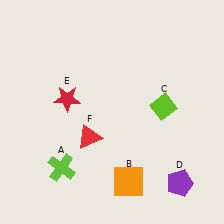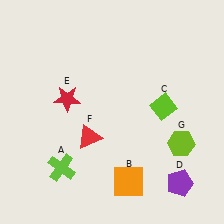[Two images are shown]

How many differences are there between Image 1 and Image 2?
There is 1 difference between the two images.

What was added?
A lime hexagon (G) was added in Image 2.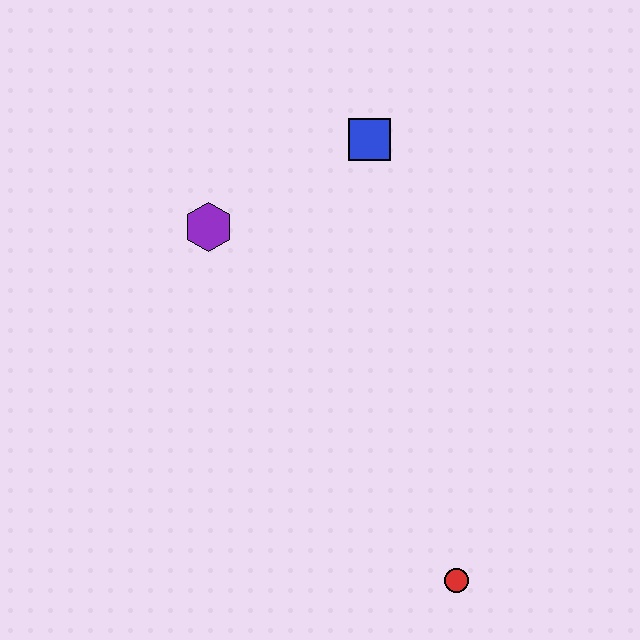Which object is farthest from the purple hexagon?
The red circle is farthest from the purple hexagon.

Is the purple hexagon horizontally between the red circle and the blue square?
No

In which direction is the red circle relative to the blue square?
The red circle is below the blue square.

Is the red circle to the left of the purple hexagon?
No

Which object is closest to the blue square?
The purple hexagon is closest to the blue square.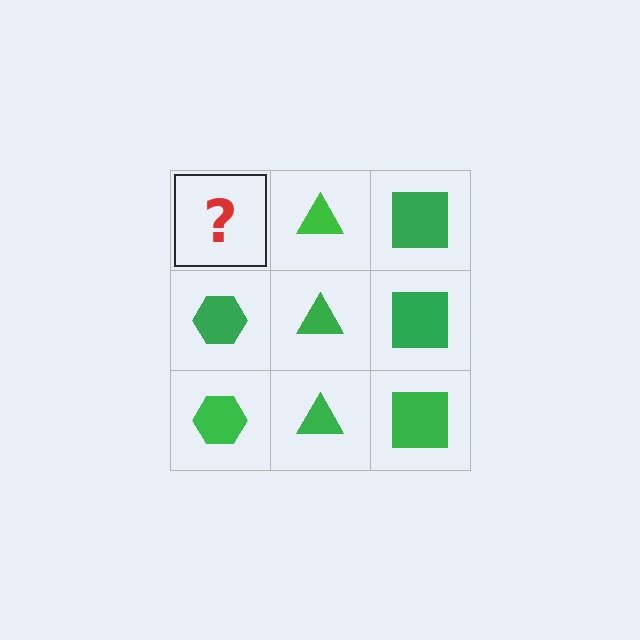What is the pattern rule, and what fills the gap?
The rule is that each column has a consistent shape. The gap should be filled with a green hexagon.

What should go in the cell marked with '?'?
The missing cell should contain a green hexagon.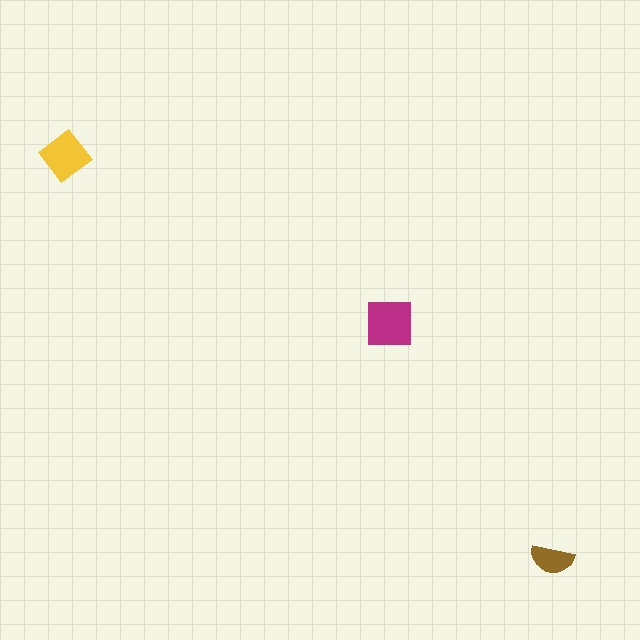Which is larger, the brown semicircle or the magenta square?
The magenta square.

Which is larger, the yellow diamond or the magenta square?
The magenta square.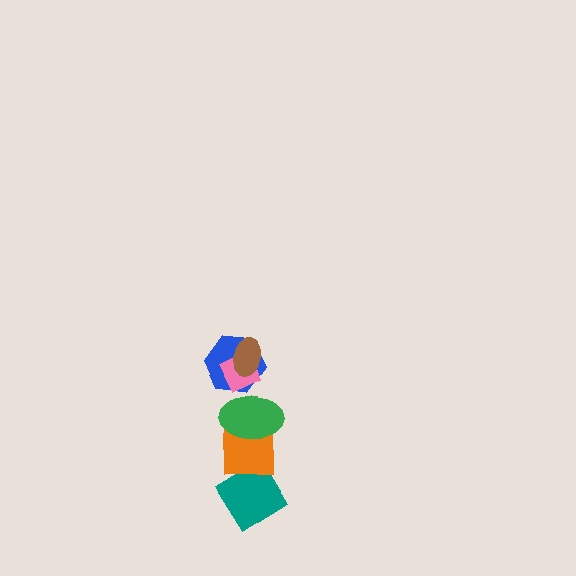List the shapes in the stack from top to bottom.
From top to bottom: the brown ellipse, the pink diamond, the blue hexagon, the green ellipse, the orange square, the teal diamond.